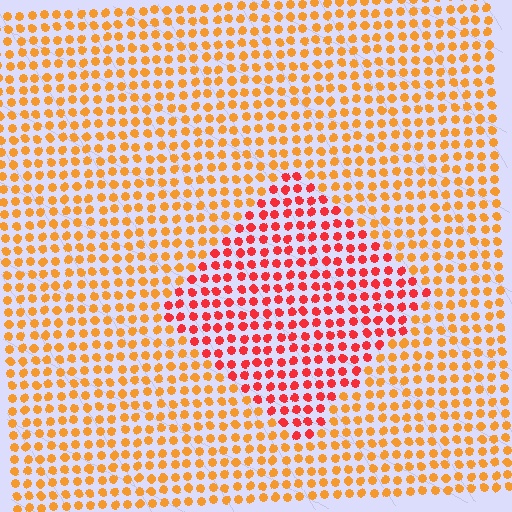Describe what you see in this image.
The image is filled with small orange elements in a uniform arrangement. A diamond-shaped region is visible where the elements are tinted to a slightly different hue, forming a subtle color boundary.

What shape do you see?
I see a diamond.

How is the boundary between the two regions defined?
The boundary is defined purely by a slight shift in hue (about 36 degrees). Spacing, size, and orientation are identical on both sides.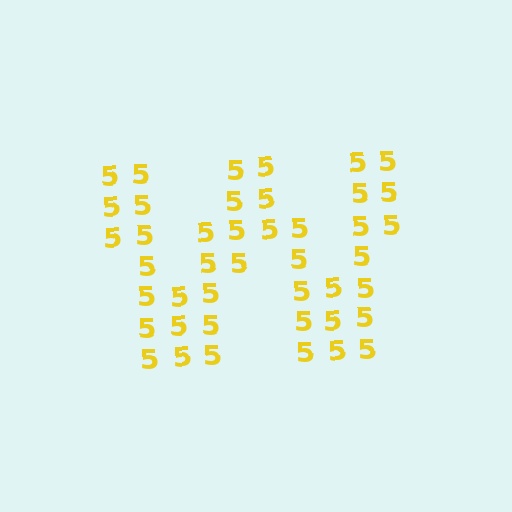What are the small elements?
The small elements are digit 5's.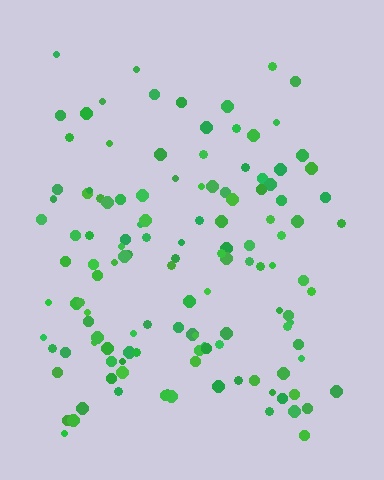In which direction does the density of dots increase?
From top to bottom, with the bottom side densest.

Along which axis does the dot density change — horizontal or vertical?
Vertical.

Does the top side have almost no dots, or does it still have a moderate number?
Still a moderate number, just noticeably fewer than the bottom.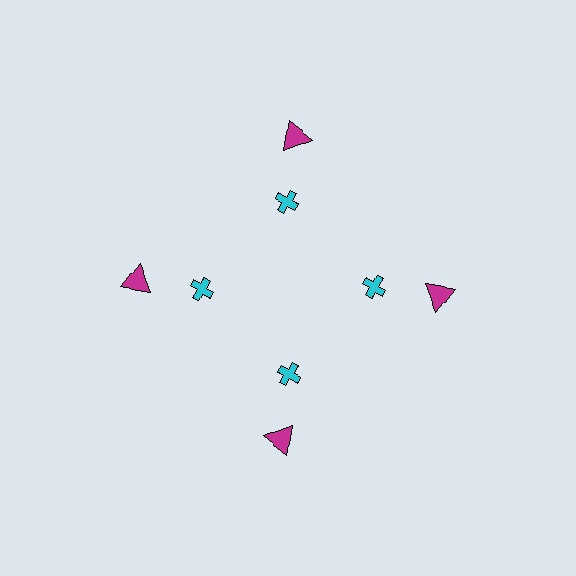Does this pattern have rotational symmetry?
Yes, this pattern has 4-fold rotational symmetry. It looks the same after rotating 90 degrees around the center.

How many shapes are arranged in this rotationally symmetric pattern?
There are 8 shapes, arranged in 4 groups of 2.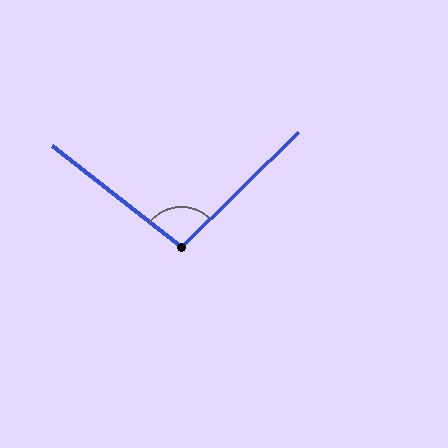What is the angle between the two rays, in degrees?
Approximately 98 degrees.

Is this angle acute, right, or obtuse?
It is obtuse.